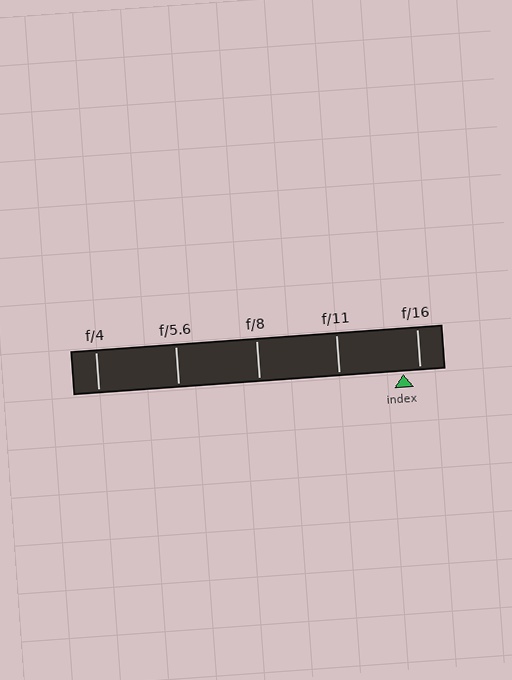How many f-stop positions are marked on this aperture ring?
There are 5 f-stop positions marked.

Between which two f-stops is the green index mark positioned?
The index mark is between f/11 and f/16.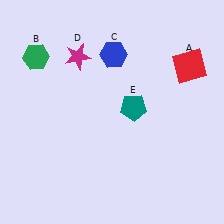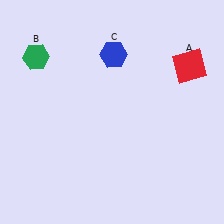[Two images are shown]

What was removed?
The teal pentagon (E), the magenta star (D) were removed in Image 2.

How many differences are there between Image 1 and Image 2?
There are 2 differences between the two images.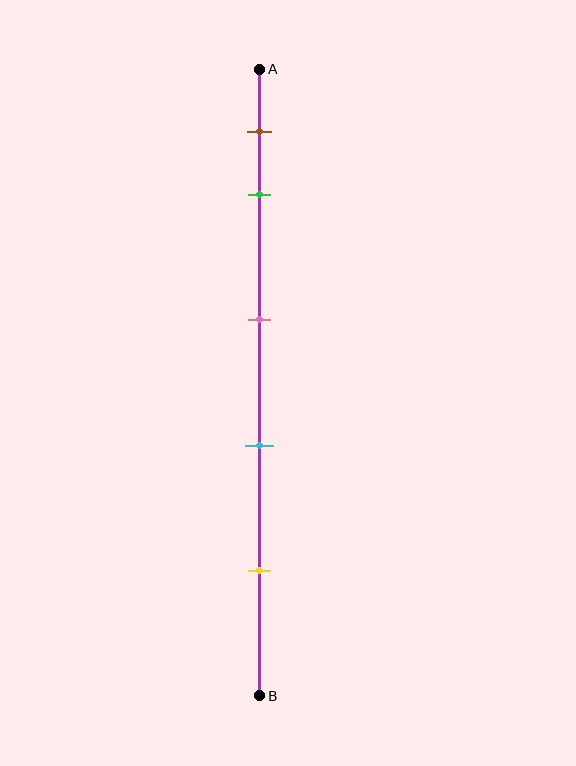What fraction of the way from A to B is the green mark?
The green mark is approximately 20% (0.2) of the way from A to B.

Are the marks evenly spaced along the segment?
No, the marks are not evenly spaced.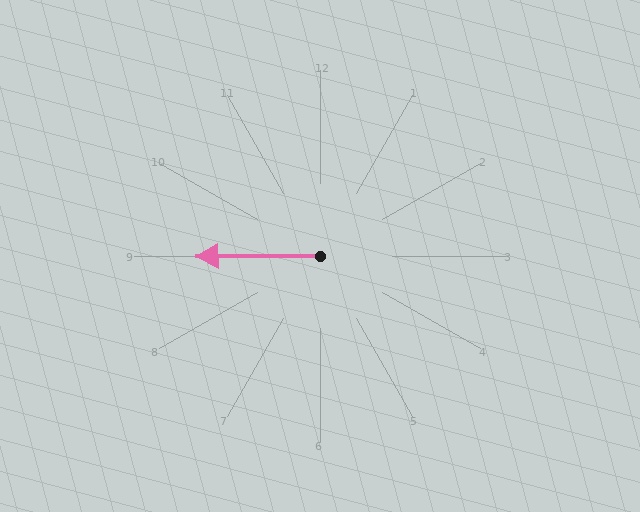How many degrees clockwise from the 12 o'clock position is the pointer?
Approximately 270 degrees.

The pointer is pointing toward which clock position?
Roughly 9 o'clock.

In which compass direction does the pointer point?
West.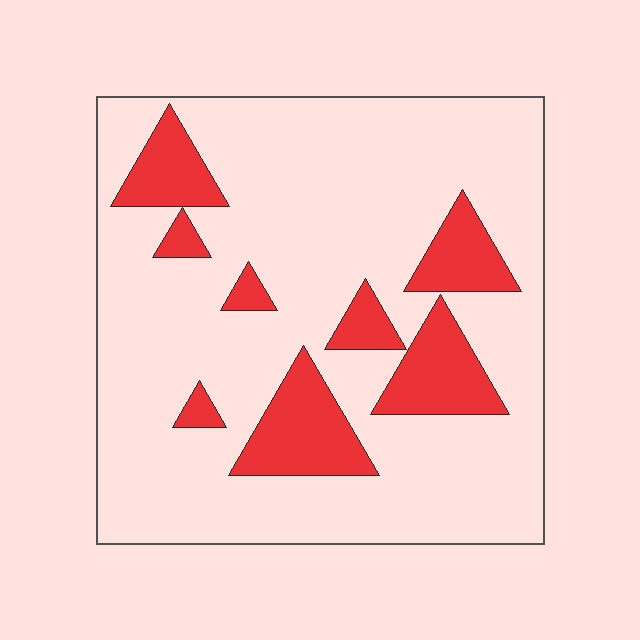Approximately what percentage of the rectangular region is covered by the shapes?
Approximately 20%.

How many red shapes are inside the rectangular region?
8.